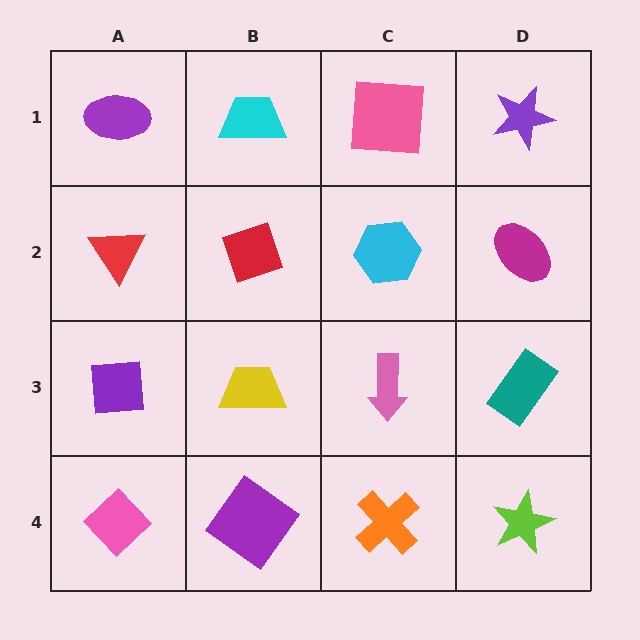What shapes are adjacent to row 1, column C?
A cyan hexagon (row 2, column C), a cyan trapezoid (row 1, column B), a purple star (row 1, column D).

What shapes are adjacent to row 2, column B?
A cyan trapezoid (row 1, column B), a yellow trapezoid (row 3, column B), a red triangle (row 2, column A), a cyan hexagon (row 2, column C).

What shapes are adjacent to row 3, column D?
A magenta ellipse (row 2, column D), a lime star (row 4, column D), a pink arrow (row 3, column C).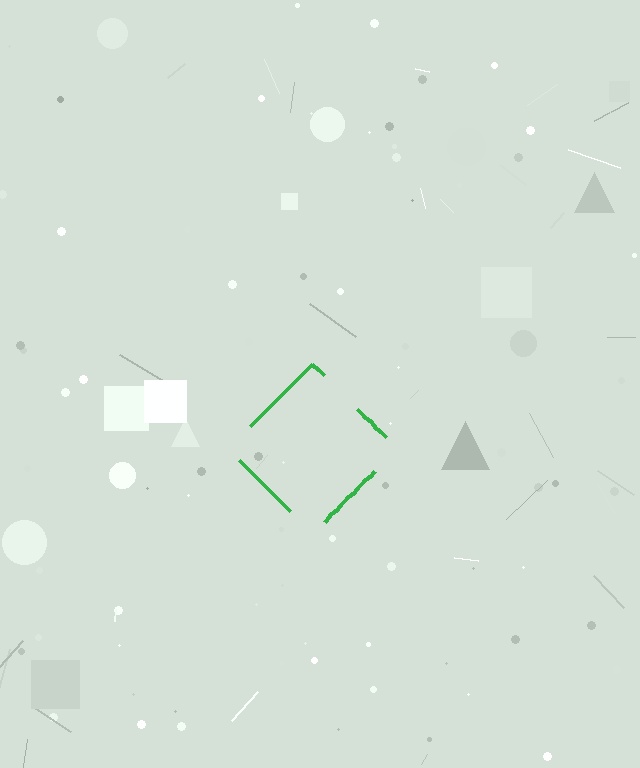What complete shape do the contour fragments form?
The contour fragments form a diamond.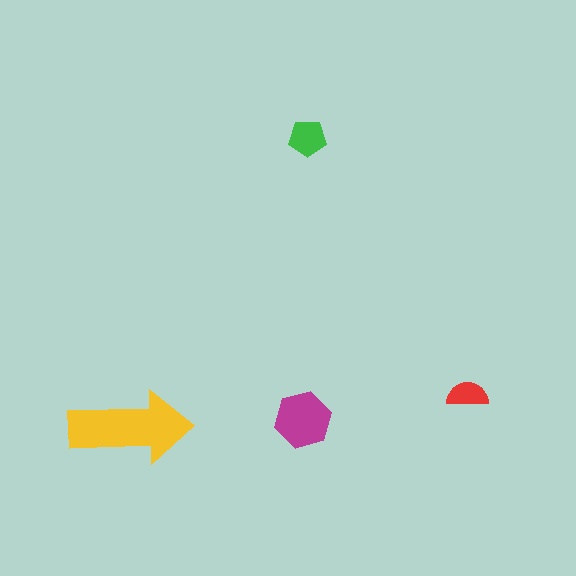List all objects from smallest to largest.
The red semicircle, the green pentagon, the magenta hexagon, the yellow arrow.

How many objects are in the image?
There are 4 objects in the image.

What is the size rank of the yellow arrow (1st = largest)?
1st.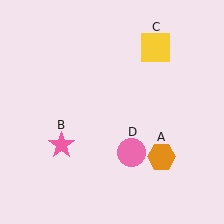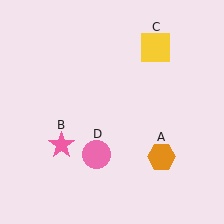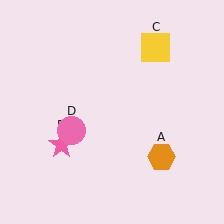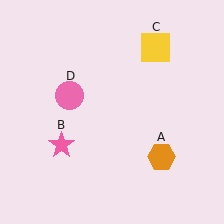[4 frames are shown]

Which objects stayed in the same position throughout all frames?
Orange hexagon (object A) and pink star (object B) and yellow square (object C) remained stationary.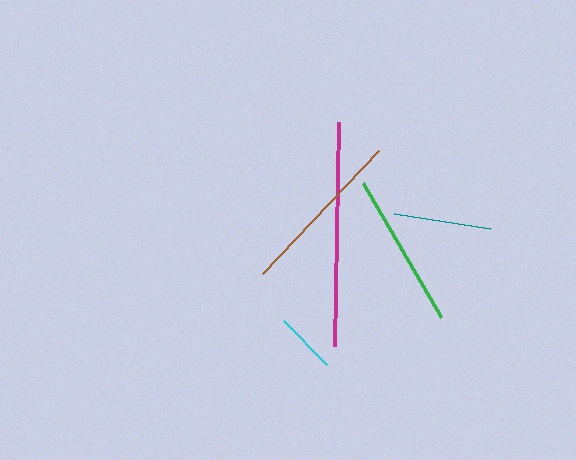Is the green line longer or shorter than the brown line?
The brown line is longer than the green line.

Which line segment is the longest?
The magenta line is the longest at approximately 224 pixels.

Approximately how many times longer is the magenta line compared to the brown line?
The magenta line is approximately 1.3 times the length of the brown line.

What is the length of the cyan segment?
The cyan segment is approximately 61 pixels long.